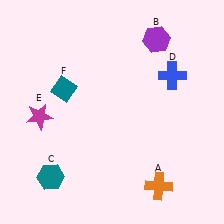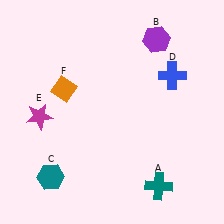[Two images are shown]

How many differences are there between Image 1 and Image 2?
There are 2 differences between the two images.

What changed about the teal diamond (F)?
In Image 1, F is teal. In Image 2, it changed to orange.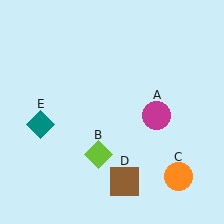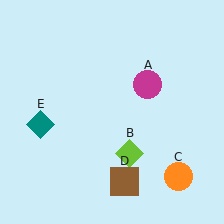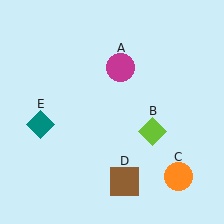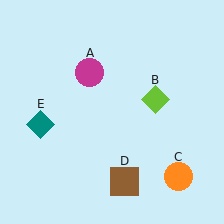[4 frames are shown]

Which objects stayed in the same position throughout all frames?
Orange circle (object C) and brown square (object D) and teal diamond (object E) remained stationary.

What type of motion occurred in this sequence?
The magenta circle (object A), lime diamond (object B) rotated counterclockwise around the center of the scene.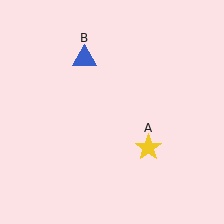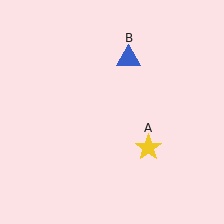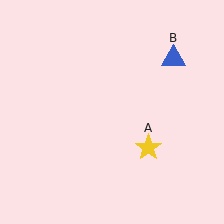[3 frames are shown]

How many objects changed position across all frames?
1 object changed position: blue triangle (object B).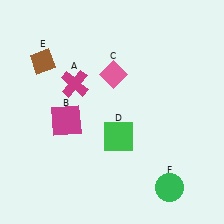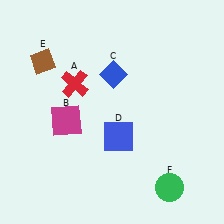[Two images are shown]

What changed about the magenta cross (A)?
In Image 1, A is magenta. In Image 2, it changed to red.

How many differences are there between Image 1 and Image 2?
There are 3 differences between the two images.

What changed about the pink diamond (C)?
In Image 1, C is pink. In Image 2, it changed to blue.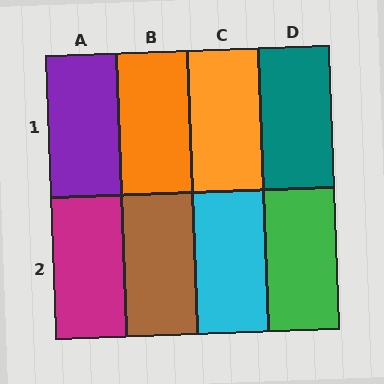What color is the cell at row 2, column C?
Cyan.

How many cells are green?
1 cell is green.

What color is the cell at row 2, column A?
Magenta.